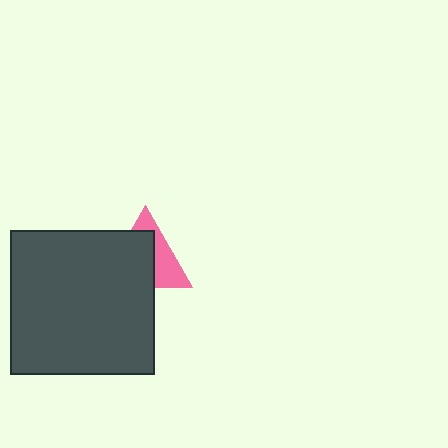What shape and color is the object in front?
The object in front is a dark gray square.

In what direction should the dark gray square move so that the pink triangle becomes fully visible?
The dark gray square should move toward the lower-left. That is the shortest direction to clear the overlap and leave the pink triangle fully visible.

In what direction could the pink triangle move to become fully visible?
The pink triangle could move toward the upper-right. That would shift it out from behind the dark gray square entirely.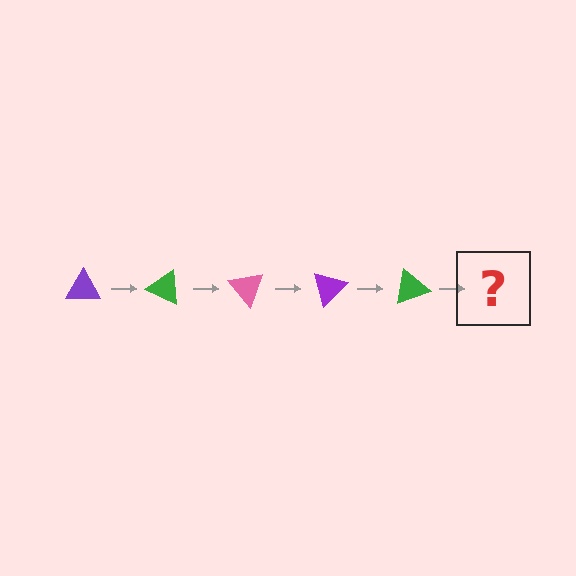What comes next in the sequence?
The next element should be a pink triangle, rotated 125 degrees from the start.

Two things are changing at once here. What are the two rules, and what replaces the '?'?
The two rules are that it rotates 25 degrees each step and the color cycles through purple, green, and pink. The '?' should be a pink triangle, rotated 125 degrees from the start.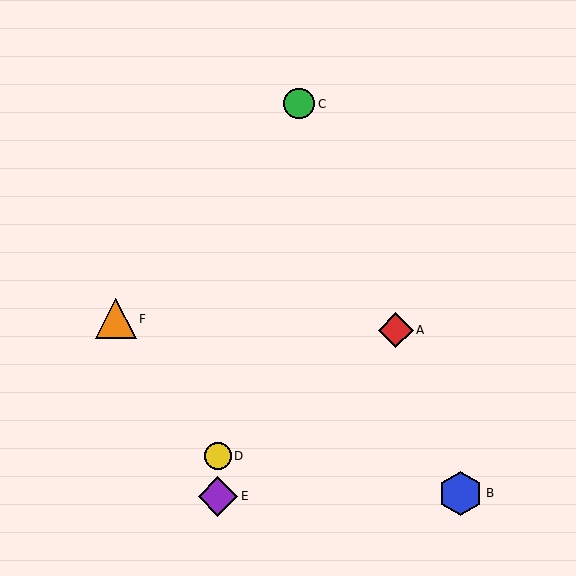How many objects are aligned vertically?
2 objects (D, E) are aligned vertically.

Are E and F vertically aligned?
No, E is at x≈218 and F is at x≈116.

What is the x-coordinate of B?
Object B is at x≈461.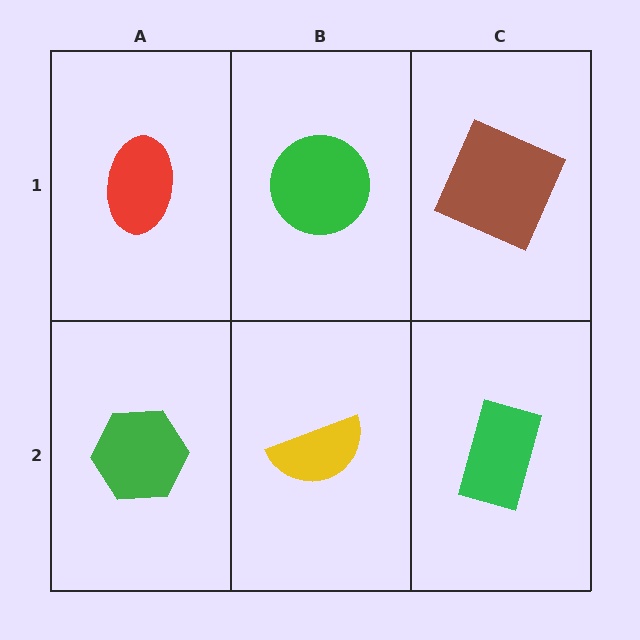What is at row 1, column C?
A brown square.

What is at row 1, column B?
A green circle.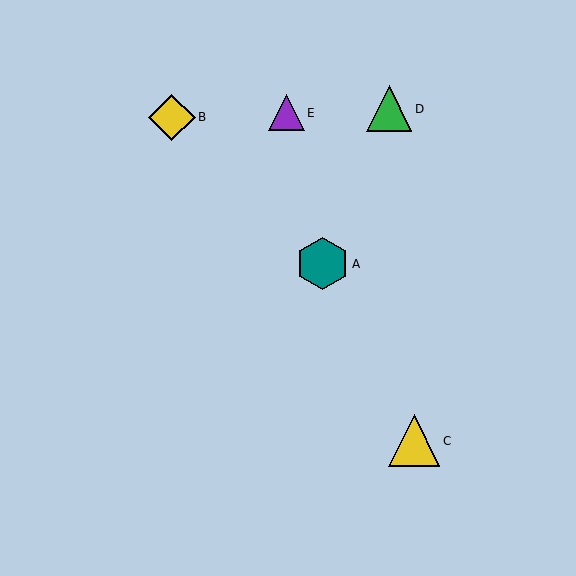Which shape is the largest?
The teal hexagon (labeled A) is the largest.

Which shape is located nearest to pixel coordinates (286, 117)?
The purple triangle (labeled E) at (286, 113) is nearest to that location.